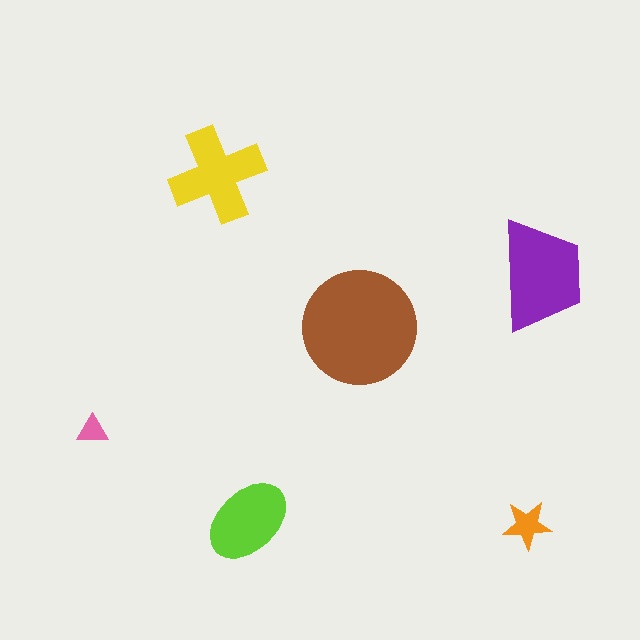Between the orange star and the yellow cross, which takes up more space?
The yellow cross.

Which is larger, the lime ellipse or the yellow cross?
The yellow cross.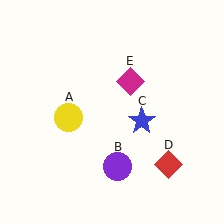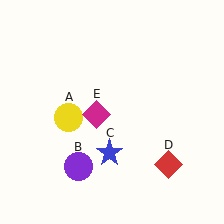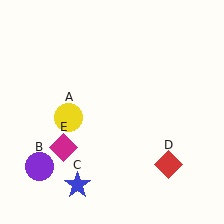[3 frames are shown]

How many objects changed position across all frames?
3 objects changed position: purple circle (object B), blue star (object C), magenta diamond (object E).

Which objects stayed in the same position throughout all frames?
Yellow circle (object A) and red diamond (object D) remained stationary.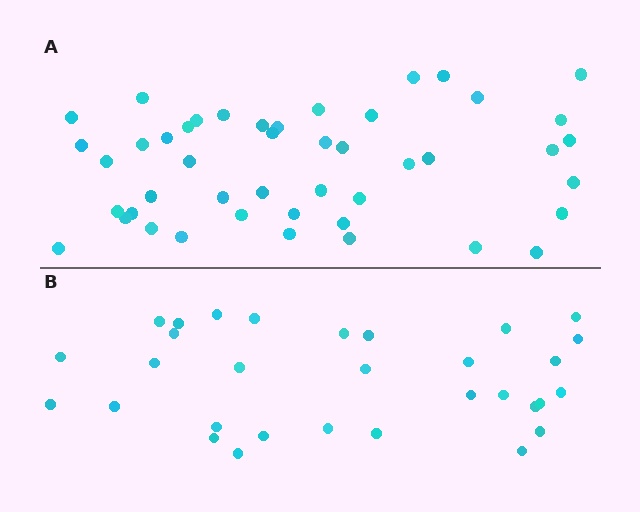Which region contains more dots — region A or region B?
Region A (the top region) has more dots.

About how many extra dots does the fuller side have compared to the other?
Region A has approximately 15 more dots than region B.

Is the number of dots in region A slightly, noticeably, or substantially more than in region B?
Region A has substantially more. The ratio is roughly 1.5 to 1.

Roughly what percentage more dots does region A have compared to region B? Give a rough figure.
About 50% more.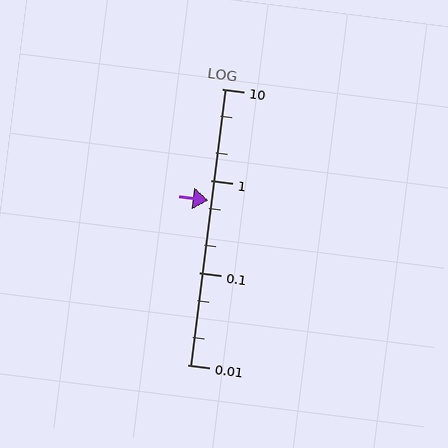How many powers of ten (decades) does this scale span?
The scale spans 3 decades, from 0.01 to 10.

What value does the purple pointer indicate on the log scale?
The pointer indicates approximately 0.61.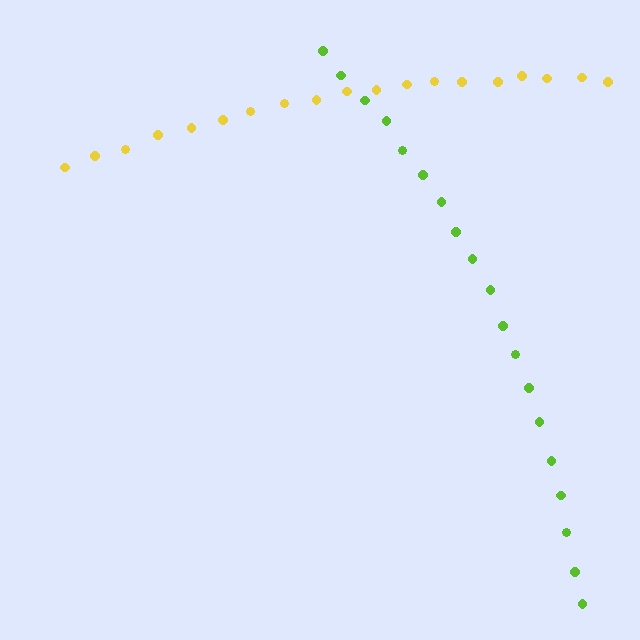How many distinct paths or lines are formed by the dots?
There are 2 distinct paths.